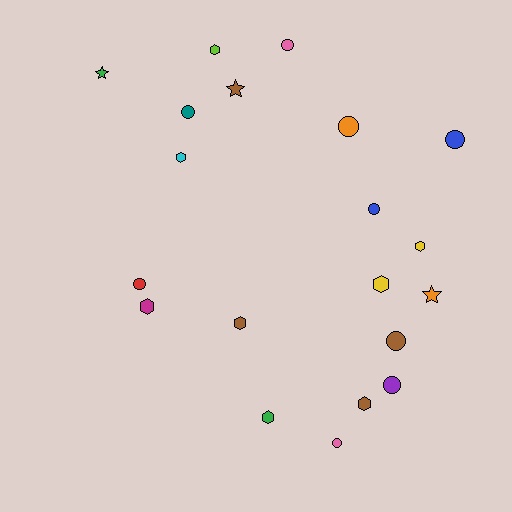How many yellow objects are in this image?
There are 2 yellow objects.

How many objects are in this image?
There are 20 objects.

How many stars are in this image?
There are 3 stars.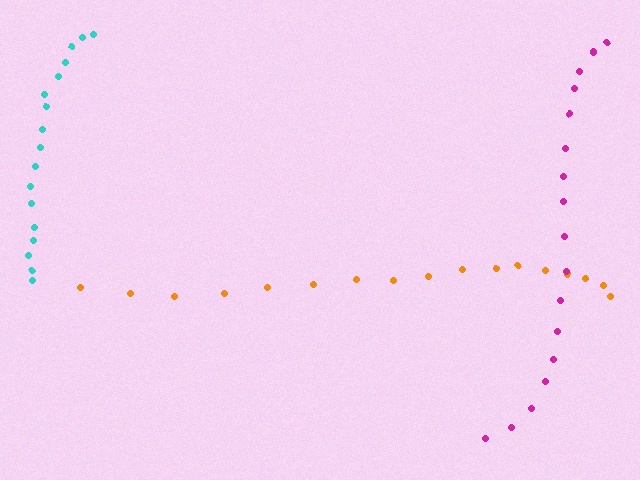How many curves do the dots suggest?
There are 3 distinct paths.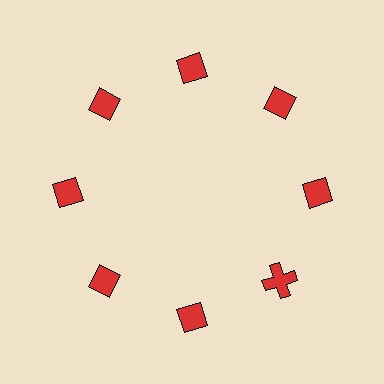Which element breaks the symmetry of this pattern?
The red cross at roughly the 4 o'clock position breaks the symmetry. All other shapes are red diamonds.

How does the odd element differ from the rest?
It has a different shape: cross instead of diamond.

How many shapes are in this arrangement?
There are 8 shapes arranged in a ring pattern.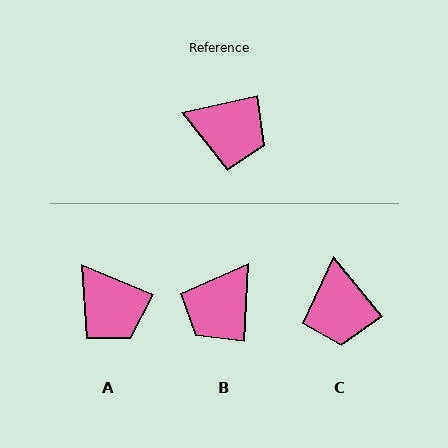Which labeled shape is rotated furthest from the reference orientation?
B, about 105 degrees away.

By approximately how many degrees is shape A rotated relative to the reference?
Approximately 35 degrees clockwise.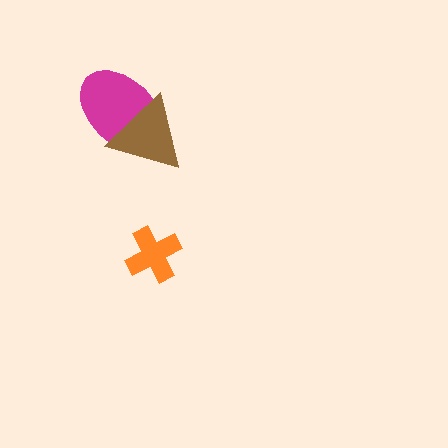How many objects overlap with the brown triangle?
1 object overlaps with the brown triangle.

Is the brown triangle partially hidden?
No, no other shape covers it.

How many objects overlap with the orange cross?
0 objects overlap with the orange cross.